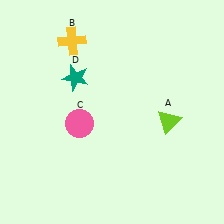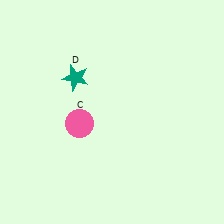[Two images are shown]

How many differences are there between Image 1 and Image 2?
There are 2 differences between the two images.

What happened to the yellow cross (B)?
The yellow cross (B) was removed in Image 2. It was in the top-left area of Image 1.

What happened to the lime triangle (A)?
The lime triangle (A) was removed in Image 2. It was in the bottom-right area of Image 1.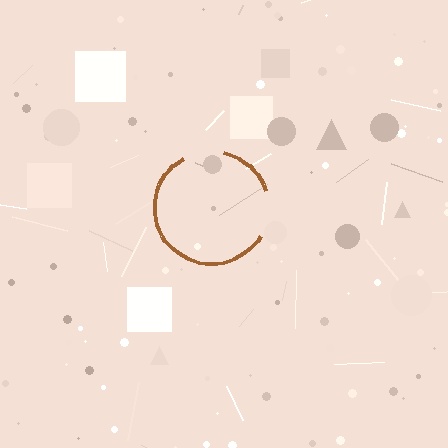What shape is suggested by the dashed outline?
The dashed outline suggests a circle.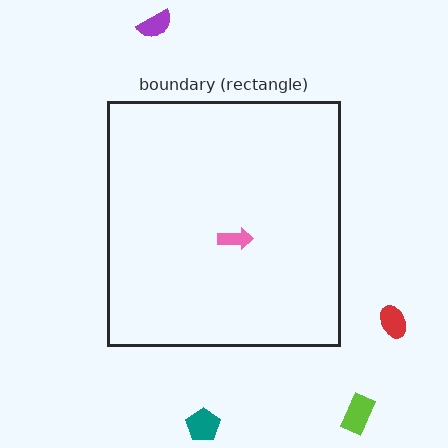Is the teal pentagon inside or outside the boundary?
Outside.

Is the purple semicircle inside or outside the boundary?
Outside.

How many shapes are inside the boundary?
1 inside, 4 outside.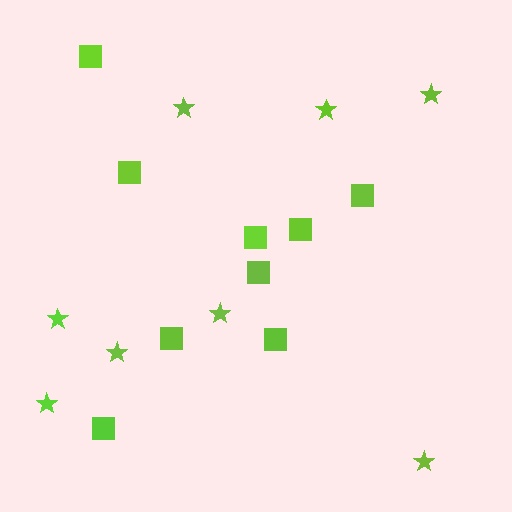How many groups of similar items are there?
There are 2 groups: one group of stars (8) and one group of squares (9).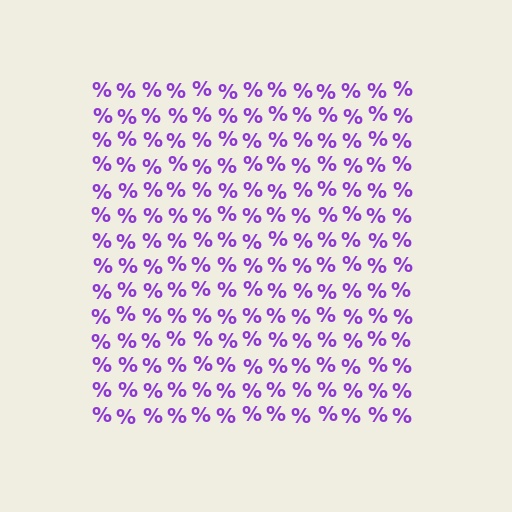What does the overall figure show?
The overall figure shows a square.